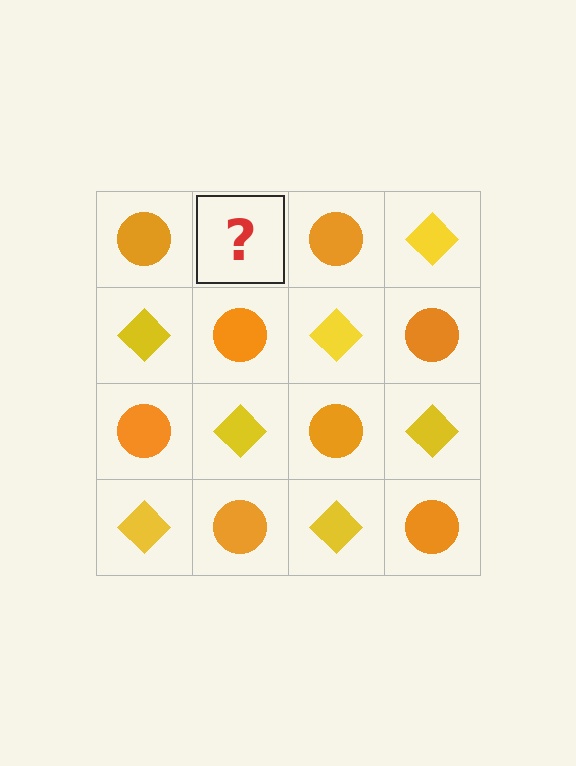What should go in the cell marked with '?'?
The missing cell should contain a yellow diamond.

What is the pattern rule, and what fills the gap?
The rule is that it alternates orange circle and yellow diamond in a checkerboard pattern. The gap should be filled with a yellow diamond.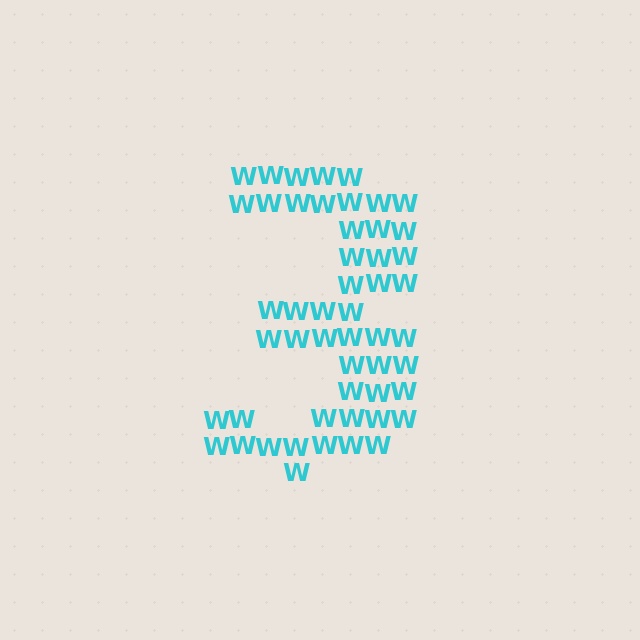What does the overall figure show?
The overall figure shows the digit 3.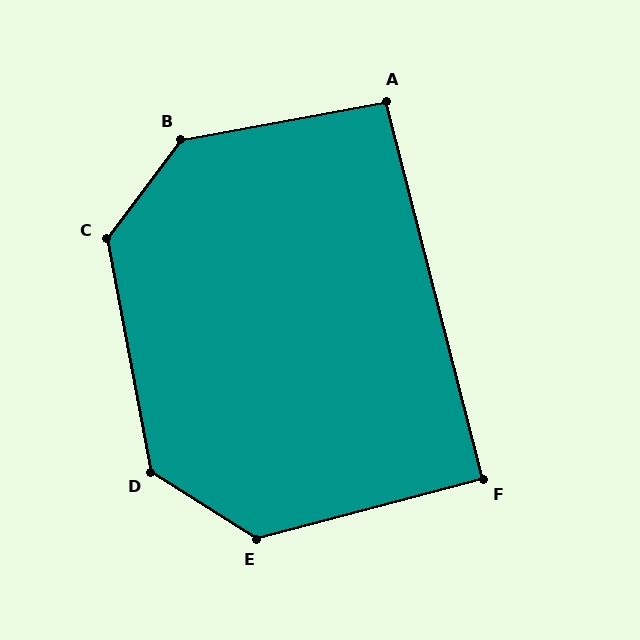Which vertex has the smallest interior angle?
F, at approximately 90 degrees.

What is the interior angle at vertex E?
Approximately 133 degrees (obtuse).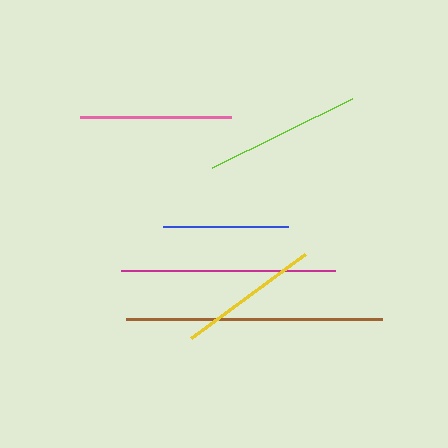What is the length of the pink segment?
The pink segment is approximately 151 pixels long.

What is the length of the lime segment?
The lime segment is approximately 156 pixels long.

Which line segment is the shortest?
The blue line is the shortest at approximately 125 pixels.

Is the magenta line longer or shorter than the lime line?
The magenta line is longer than the lime line.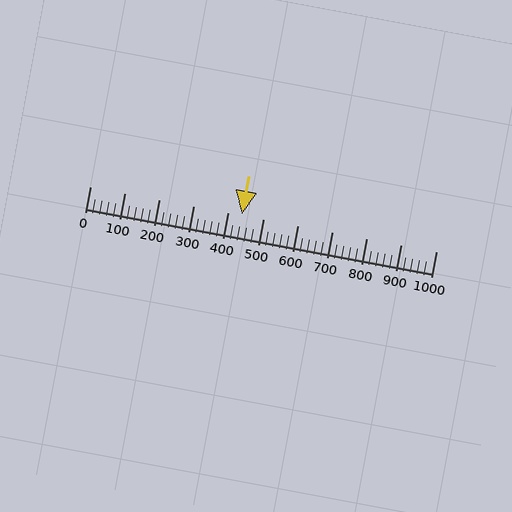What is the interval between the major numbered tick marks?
The major tick marks are spaced 100 units apart.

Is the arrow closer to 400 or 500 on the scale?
The arrow is closer to 400.